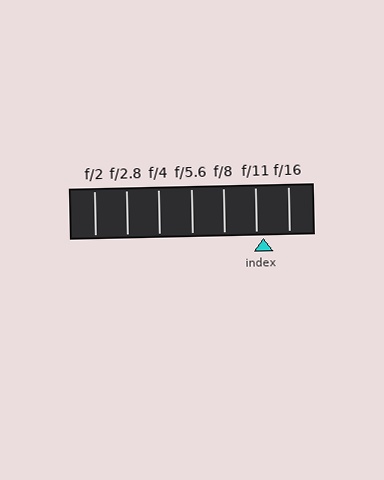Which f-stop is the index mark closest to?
The index mark is closest to f/11.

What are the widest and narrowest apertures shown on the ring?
The widest aperture shown is f/2 and the narrowest is f/16.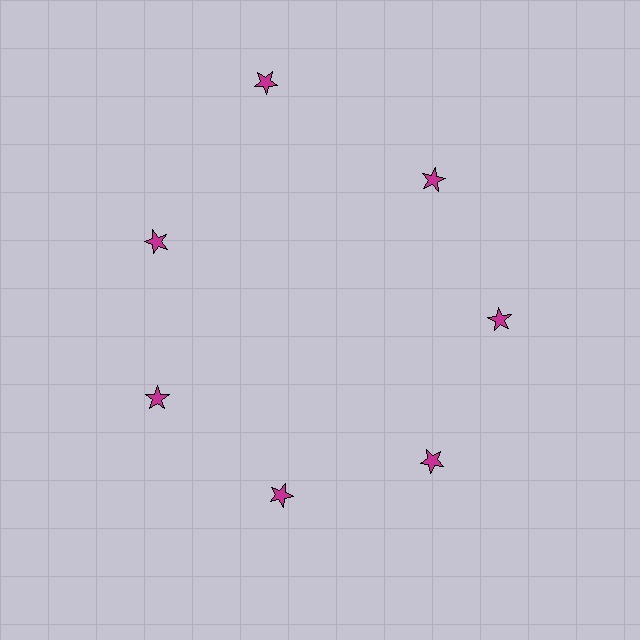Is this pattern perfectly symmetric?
No. The 7 magenta stars are arranged in a ring, but one element near the 12 o'clock position is pushed outward from the center, breaking the 7-fold rotational symmetry.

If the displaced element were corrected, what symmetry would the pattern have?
It would have 7-fold rotational symmetry — the pattern would map onto itself every 51 degrees.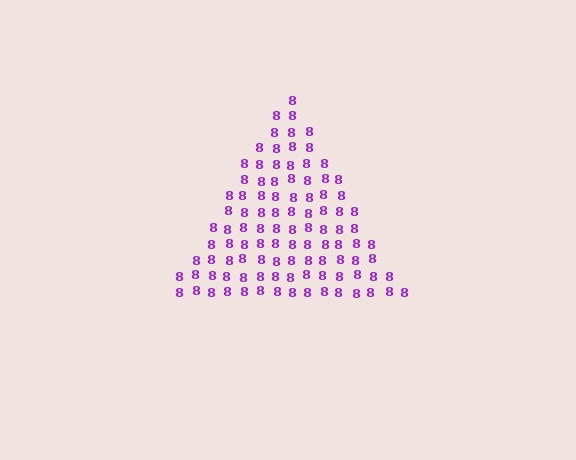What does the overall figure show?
The overall figure shows a triangle.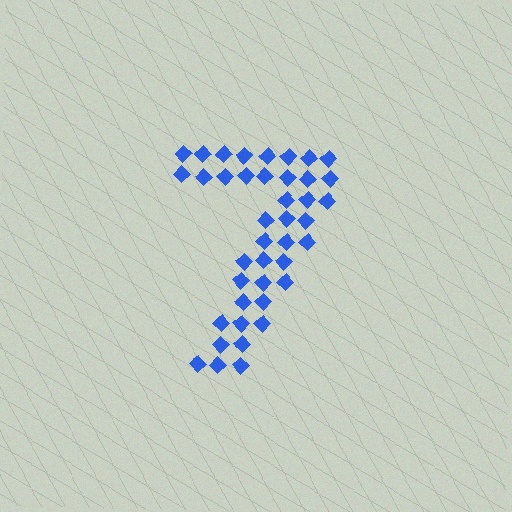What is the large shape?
The large shape is the digit 7.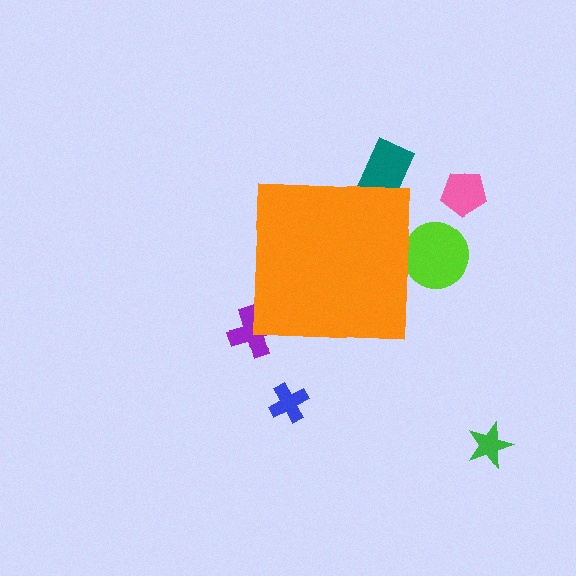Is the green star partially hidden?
No, the green star is fully visible.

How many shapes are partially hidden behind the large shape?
3 shapes are partially hidden.